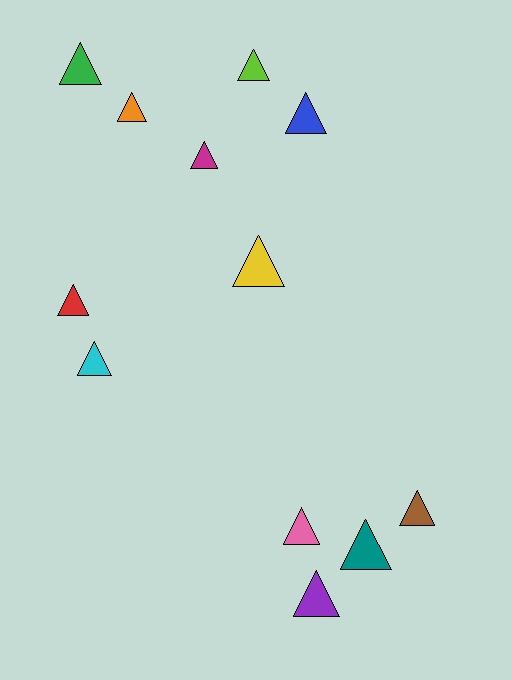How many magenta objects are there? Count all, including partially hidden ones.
There is 1 magenta object.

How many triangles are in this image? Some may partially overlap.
There are 12 triangles.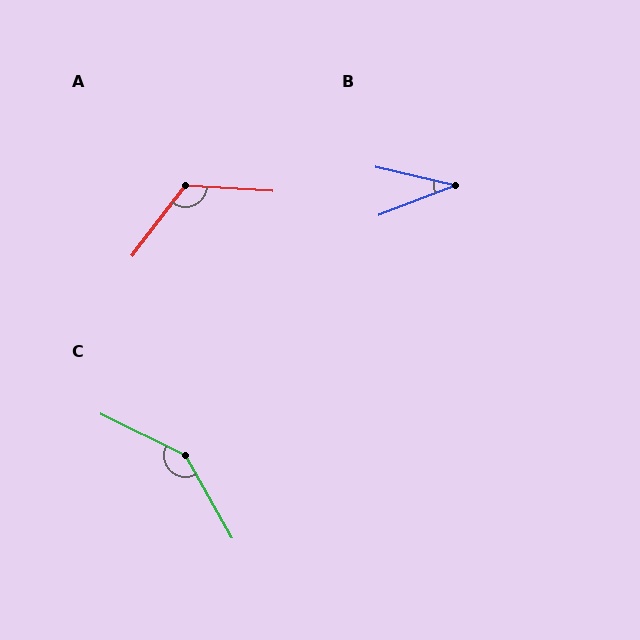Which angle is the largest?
C, at approximately 146 degrees.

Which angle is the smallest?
B, at approximately 35 degrees.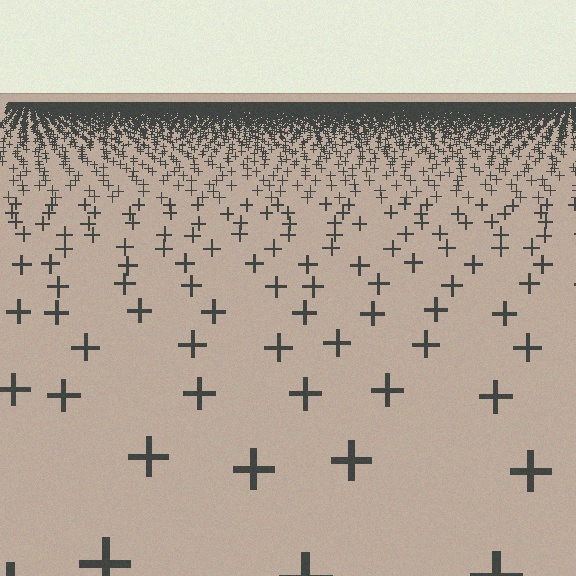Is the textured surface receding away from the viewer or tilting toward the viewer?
The surface is receding away from the viewer. Texture elements get smaller and denser toward the top.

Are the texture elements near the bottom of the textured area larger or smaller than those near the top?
Larger. Near the bottom, elements are closer to the viewer and appear at a bigger on-screen size.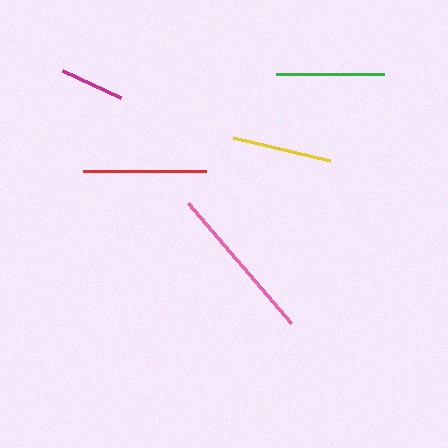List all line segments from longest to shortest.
From longest to shortest: pink, red, green, yellow, magenta.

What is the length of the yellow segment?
The yellow segment is approximately 100 pixels long.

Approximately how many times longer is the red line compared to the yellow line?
The red line is approximately 1.2 times the length of the yellow line.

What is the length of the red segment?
The red segment is approximately 123 pixels long.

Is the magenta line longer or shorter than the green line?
The green line is longer than the magenta line.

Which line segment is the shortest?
The magenta line is the shortest at approximately 65 pixels.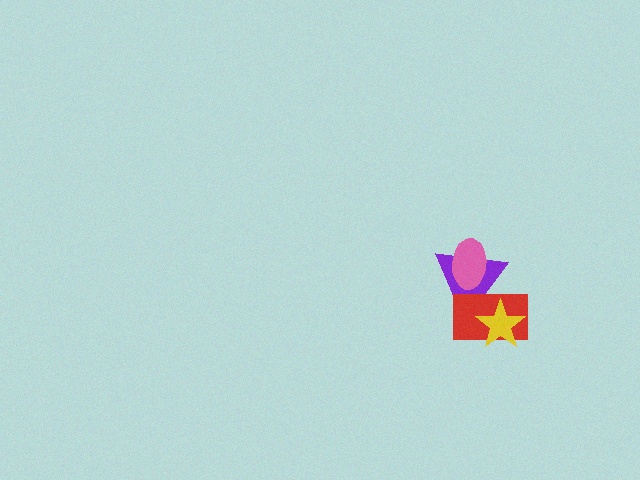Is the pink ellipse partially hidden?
No, no other shape covers it.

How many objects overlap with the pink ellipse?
1 object overlaps with the pink ellipse.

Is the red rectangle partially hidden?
Yes, it is partially covered by another shape.